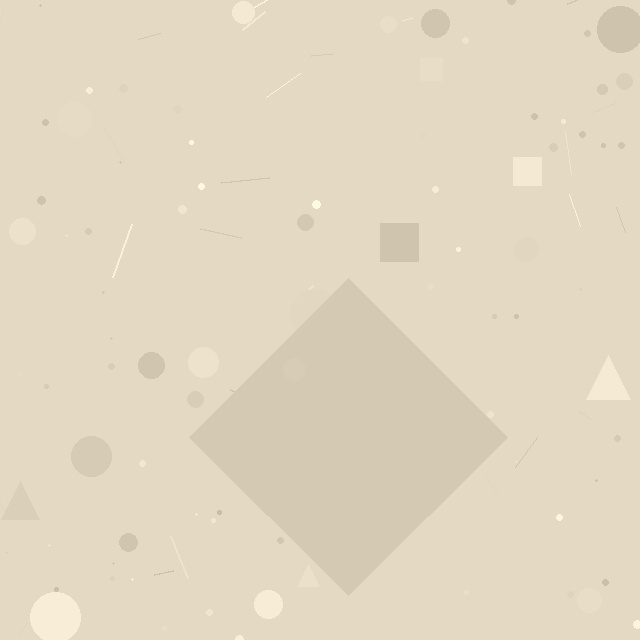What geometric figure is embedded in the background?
A diamond is embedded in the background.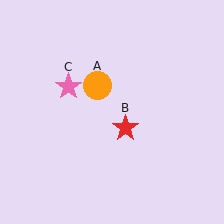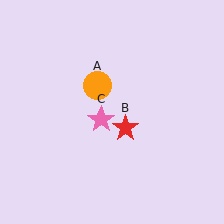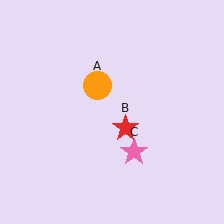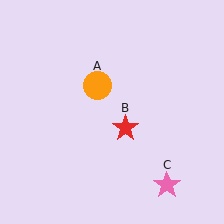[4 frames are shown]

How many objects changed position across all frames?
1 object changed position: pink star (object C).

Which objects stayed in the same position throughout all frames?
Orange circle (object A) and red star (object B) remained stationary.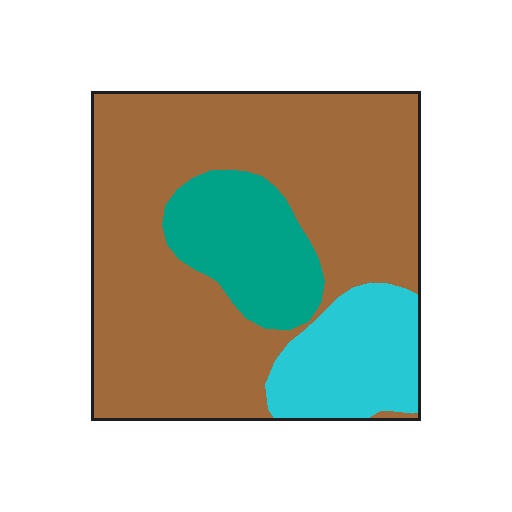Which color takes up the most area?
Brown, at roughly 70%.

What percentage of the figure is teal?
Teal takes up less than a sixth of the figure.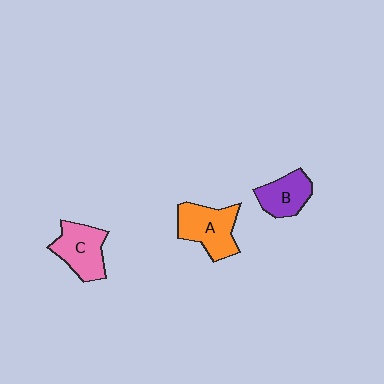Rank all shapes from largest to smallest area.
From largest to smallest: A (orange), C (pink), B (purple).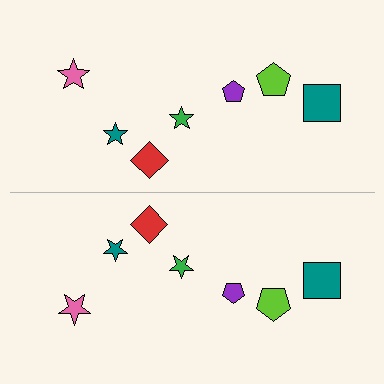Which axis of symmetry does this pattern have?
The pattern has a horizontal axis of symmetry running through the center of the image.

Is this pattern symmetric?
Yes, this pattern has bilateral (reflection) symmetry.